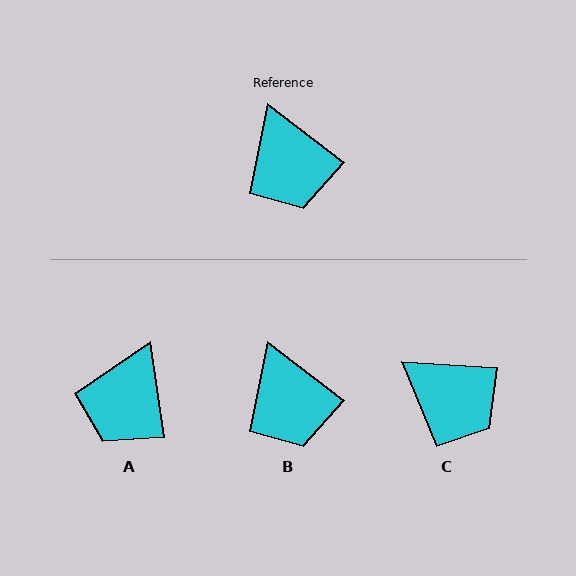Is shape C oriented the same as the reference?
No, it is off by about 34 degrees.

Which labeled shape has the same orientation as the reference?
B.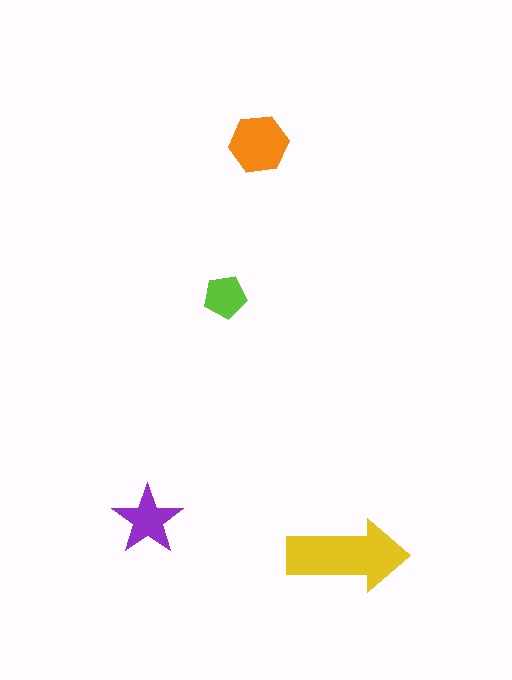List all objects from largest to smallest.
The yellow arrow, the orange hexagon, the purple star, the lime pentagon.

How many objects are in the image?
There are 4 objects in the image.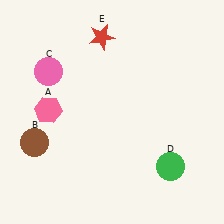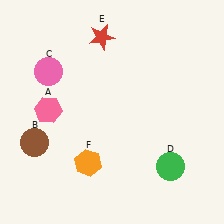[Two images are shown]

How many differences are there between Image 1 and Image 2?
There is 1 difference between the two images.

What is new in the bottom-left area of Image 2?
An orange hexagon (F) was added in the bottom-left area of Image 2.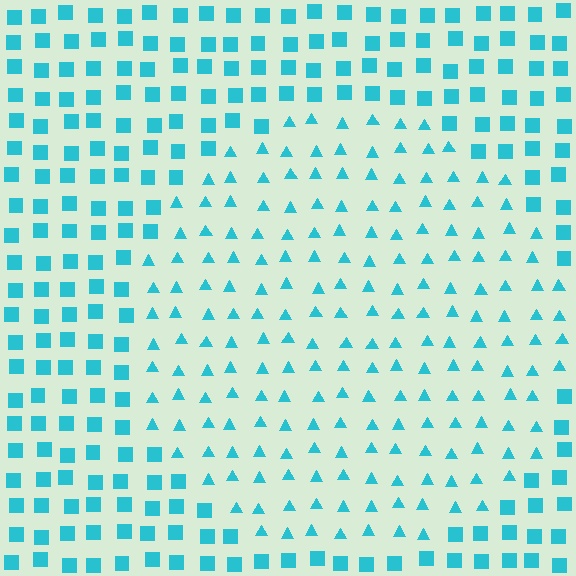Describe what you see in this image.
The image is filled with small cyan elements arranged in a uniform grid. A circle-shaped region contains triangles, while the surrounding area contains squares. The boundary is defined purely by the change in element shape.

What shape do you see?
I see a circle.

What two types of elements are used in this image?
The image uses triangles inside the circle region and squares outside it.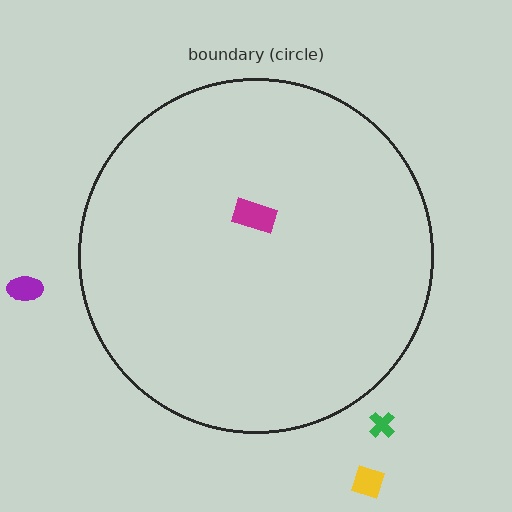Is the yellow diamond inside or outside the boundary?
Outside.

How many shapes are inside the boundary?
1 inside, 3 outside.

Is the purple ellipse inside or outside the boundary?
Outside.